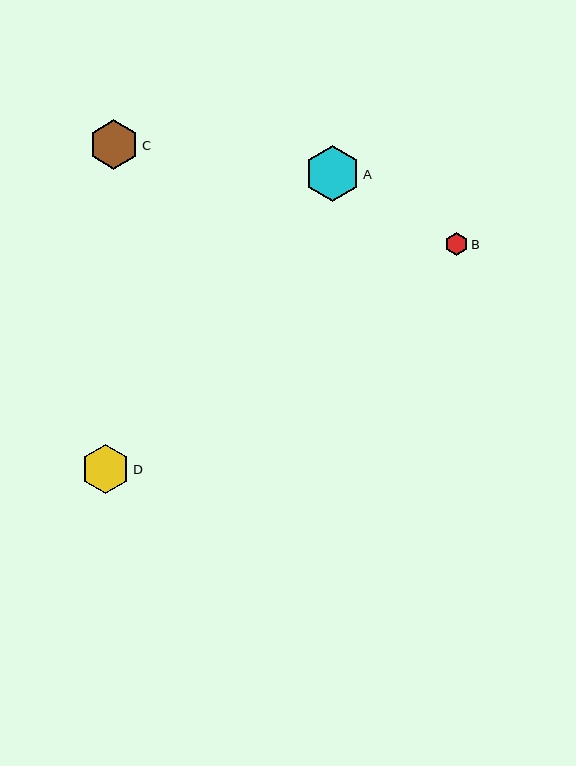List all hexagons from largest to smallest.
From largest to smallest: A, C, D, B.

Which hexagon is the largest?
Hexagon A is the largest with a size of approximately 55 pixels.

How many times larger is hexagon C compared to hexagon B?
Hexagon C is approximately 2.2 times the size of hexagon B.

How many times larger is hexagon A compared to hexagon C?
Hexagon A is approximately 1.1 times the size of hexagon C.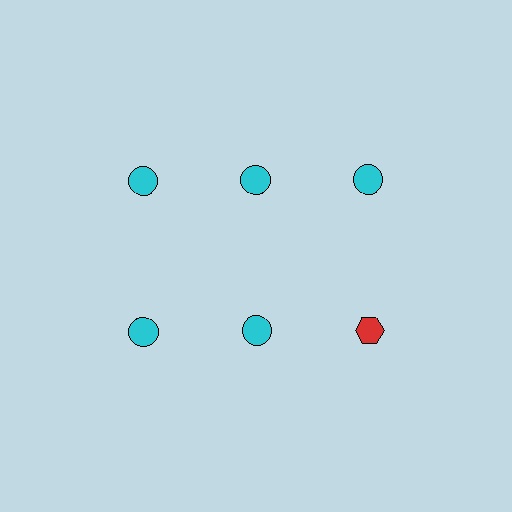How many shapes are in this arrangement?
There are 6 shapes arranged in a grid pattern.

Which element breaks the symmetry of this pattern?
The red hexagon in the second row, center column breaks the symmetry. All other shapes are cyan circles.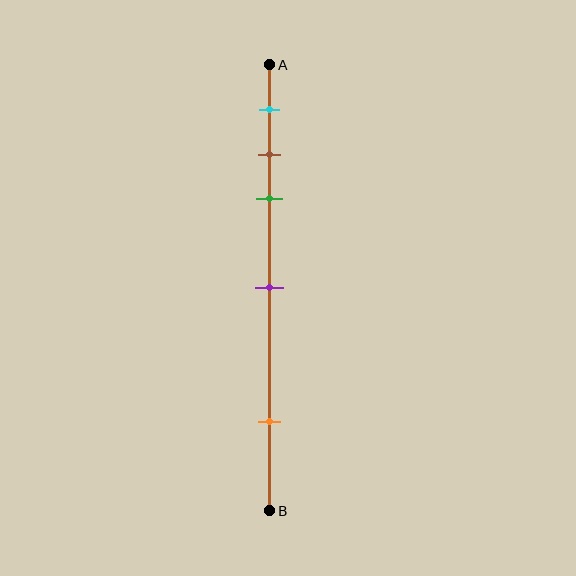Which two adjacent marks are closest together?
The brown and green marks are the closest adjacent pair.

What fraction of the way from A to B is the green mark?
The green mark is approximately 30% (0.3) of the way from A to B.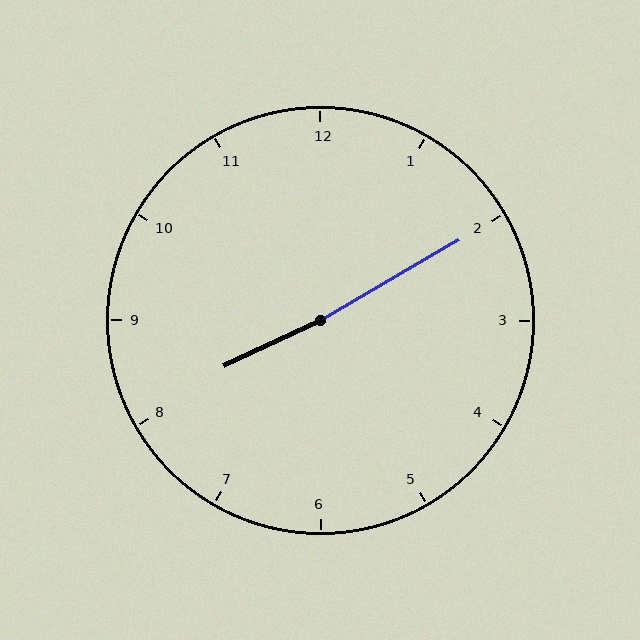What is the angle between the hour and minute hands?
Approximately 175 degrees.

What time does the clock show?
8:10.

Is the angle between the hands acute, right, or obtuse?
It is obtuse.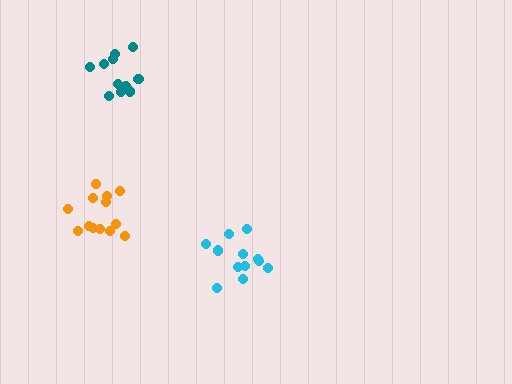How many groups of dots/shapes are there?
There are 3 groups.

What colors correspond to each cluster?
The clusters are colored: cyan, orange, teal.